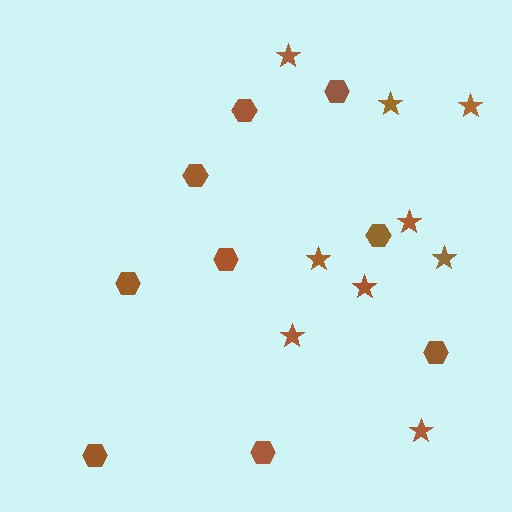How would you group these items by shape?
There are 2 groups: one group of stars (9) and one group of hexagons (9).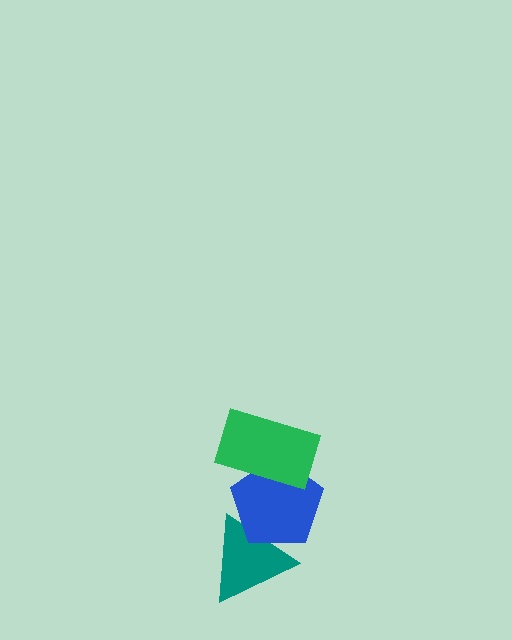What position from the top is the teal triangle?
The teal triangle is 3rd from the top.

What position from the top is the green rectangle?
The green rectangle is 1st from the top.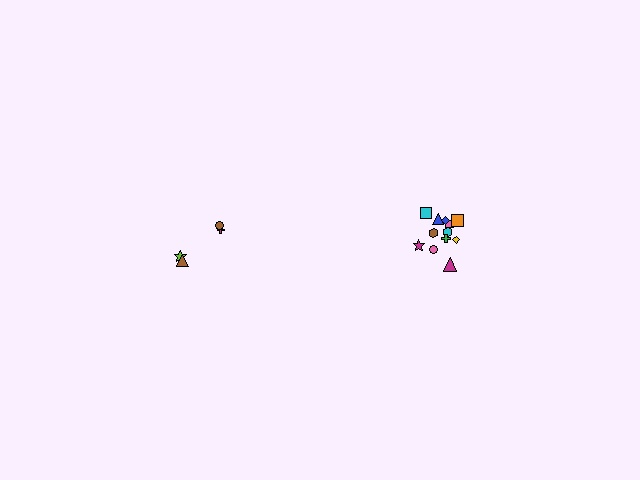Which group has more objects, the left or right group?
The right group.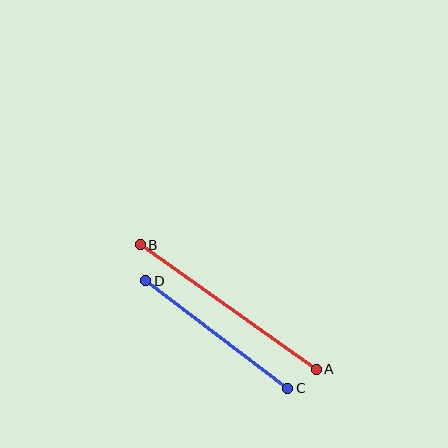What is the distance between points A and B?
The distance is approximately 215 pixels.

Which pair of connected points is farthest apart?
Points A and B are farthest apart.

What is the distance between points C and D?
The distance is approximately 178 pixels.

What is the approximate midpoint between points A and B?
The midpoint is at approximately (228, 307) pixels.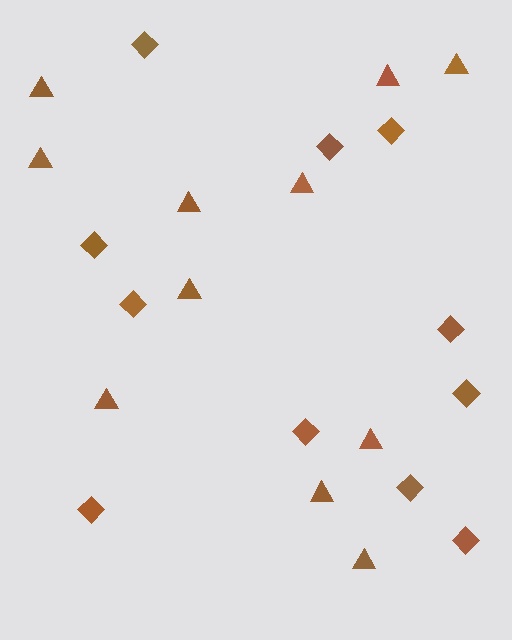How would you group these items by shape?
There are 2 groups: one group of diamonds (11) and one group of triangles (11).